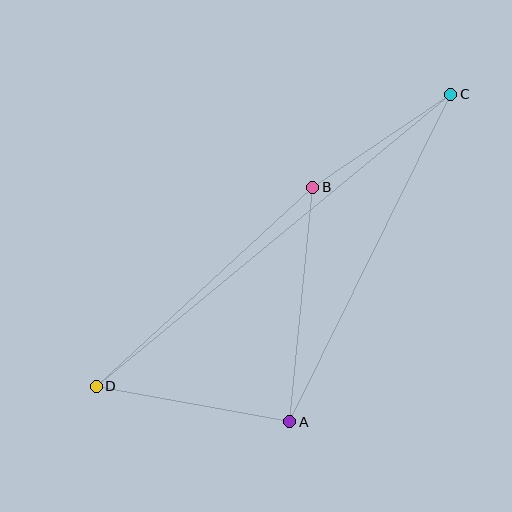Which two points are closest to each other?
Points B and C are closest to each other.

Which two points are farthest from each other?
Points C and D are farthest from each other.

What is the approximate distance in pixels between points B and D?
The distance between B and D is approximately 294 pixels.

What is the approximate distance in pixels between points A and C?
The distance between A and C is approximately 365 pixels.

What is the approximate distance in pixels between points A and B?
The distance between A and B is approximately 235 pixels.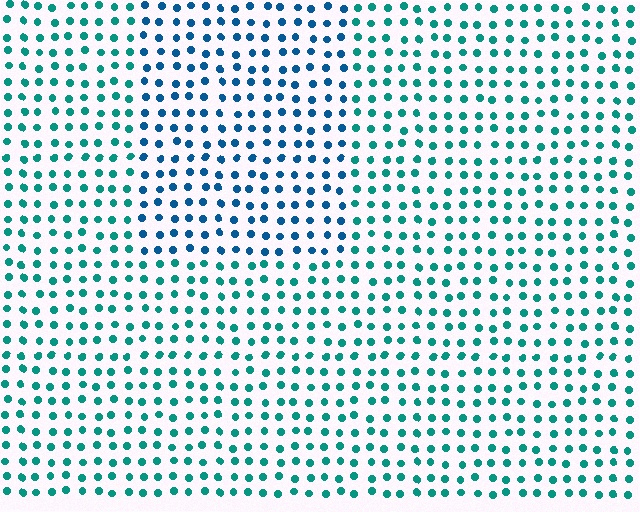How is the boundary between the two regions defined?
The boundary is defined purely by a slight shift in hue (about 33 degrees). Spacing, size, and orientation are identical on both sides.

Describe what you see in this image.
The image is filled with small teal elements in a uniform arrangement. A rectangle-shaped region is visible where the elements are tinted to a slightly different hue, forming a subtle color boundary.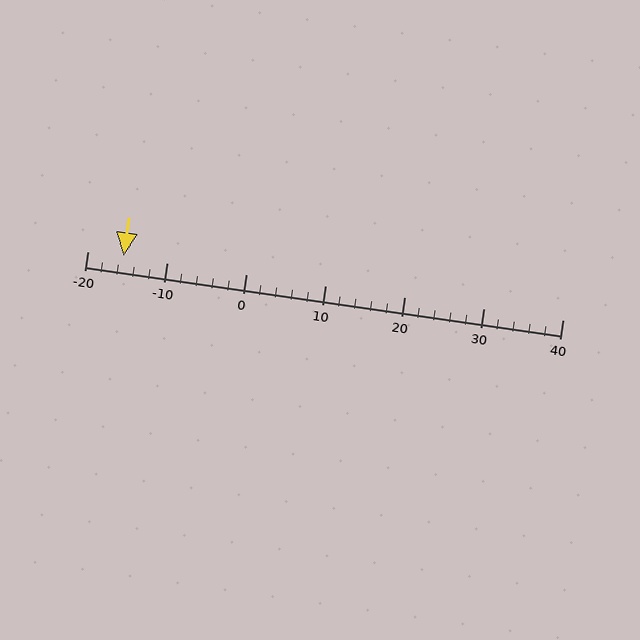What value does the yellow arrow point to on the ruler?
The yellow arrow points to approximately -15.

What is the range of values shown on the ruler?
The ruler shows values from -20 to 40.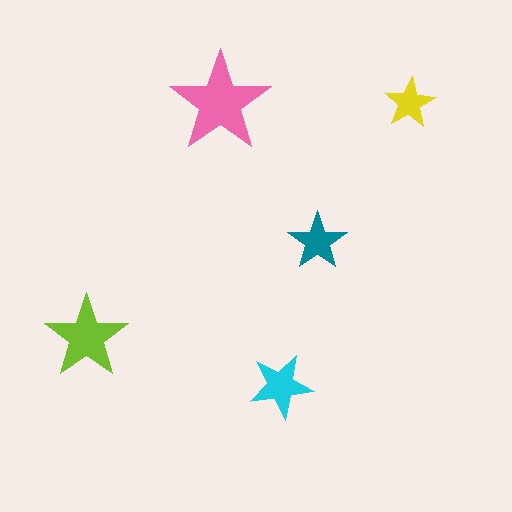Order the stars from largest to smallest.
the pink one, the lime one, the cyan one, the teal one, the yellow one.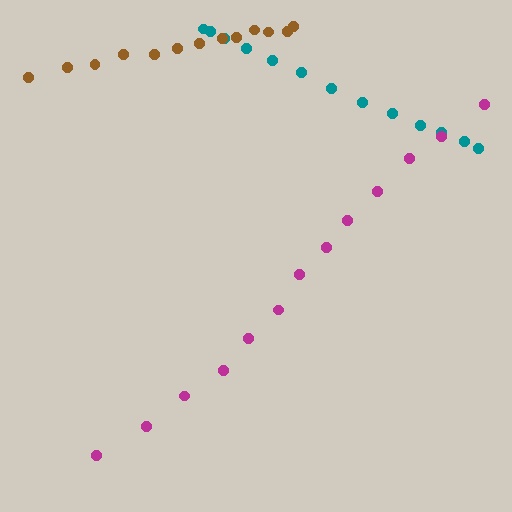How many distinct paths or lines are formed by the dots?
There are 3 distinct paths.